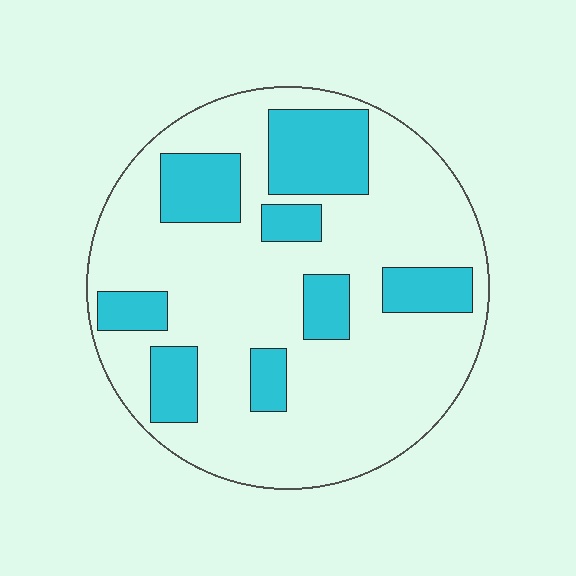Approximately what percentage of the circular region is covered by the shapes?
Approximately 25%.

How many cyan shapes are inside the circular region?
8.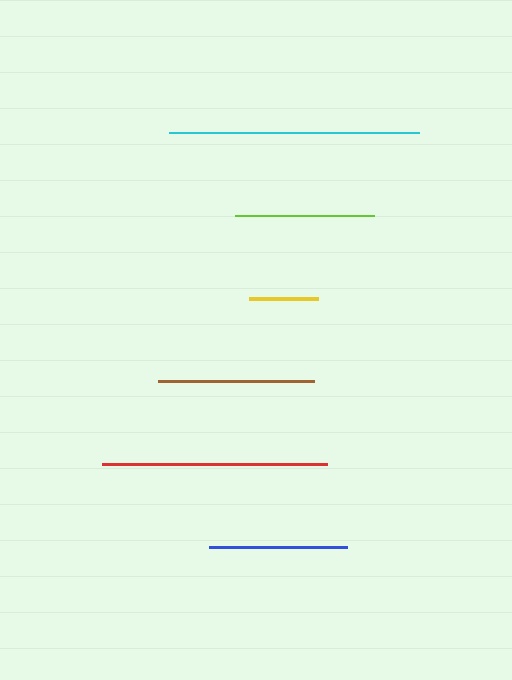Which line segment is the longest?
The cyan line is the longest at approximately 250 pixels.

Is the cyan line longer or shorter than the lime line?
The cyan line is longer than the lime line.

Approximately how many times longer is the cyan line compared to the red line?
The cyan line is approximately 1.1 times the length of the red line.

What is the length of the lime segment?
The lime segment is approximately 140 pixels long.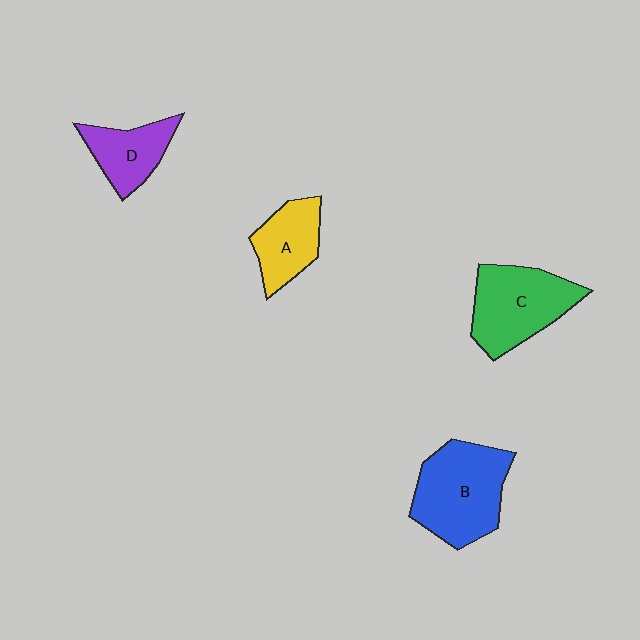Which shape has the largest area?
Shape B (blue).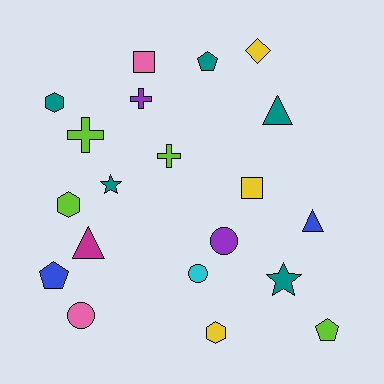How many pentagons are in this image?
There are 3 pentagons.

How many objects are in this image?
There are 20 objects.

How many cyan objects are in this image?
There is 1 cyan object.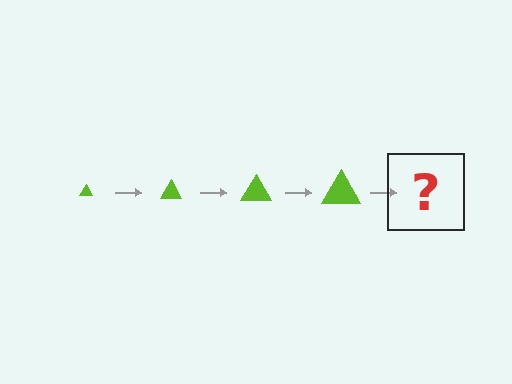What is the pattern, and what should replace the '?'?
The pattern is that the triangle gets progressively larger each step. The '?' should be a lime triangle, larger than the previous one.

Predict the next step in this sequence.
The next step is a lime triangle, larger than the previous one.